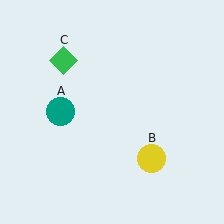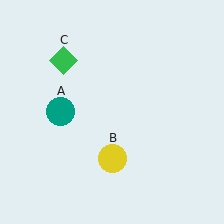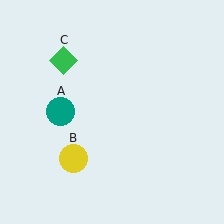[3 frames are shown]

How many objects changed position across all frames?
1 object changed position: yellow circle (object B).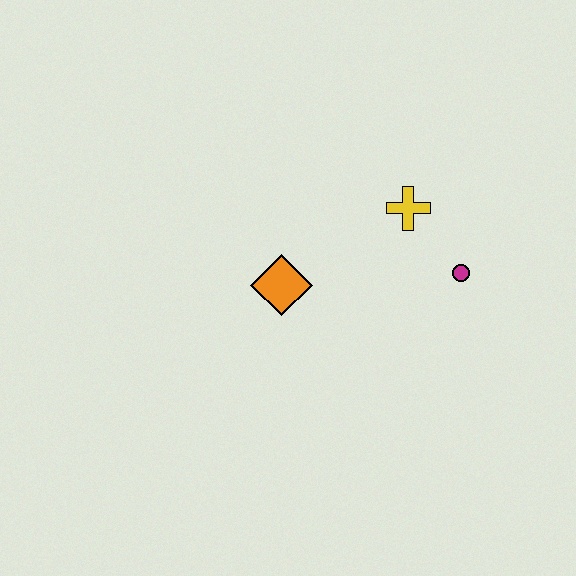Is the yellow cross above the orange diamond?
Yes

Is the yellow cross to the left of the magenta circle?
Yes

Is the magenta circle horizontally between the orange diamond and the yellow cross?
No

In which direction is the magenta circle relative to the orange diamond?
The magenta circle is to the right of the orange diamond.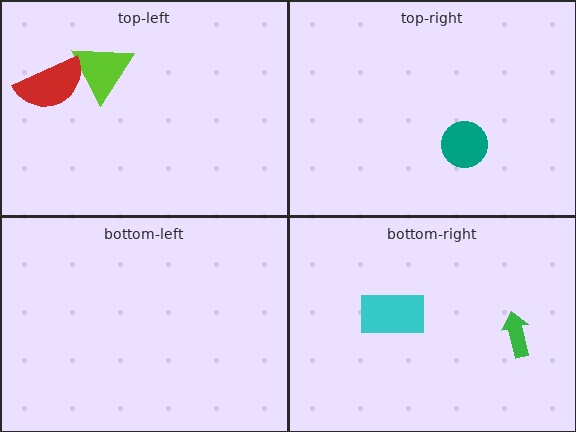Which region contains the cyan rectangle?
The bottom-right region.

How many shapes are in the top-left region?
2.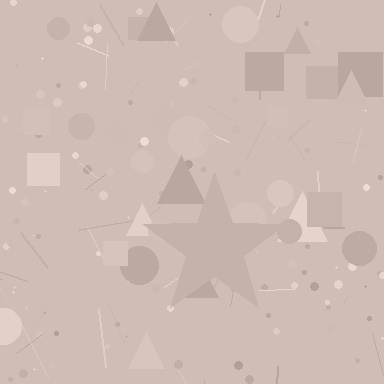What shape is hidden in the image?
A star is hidden in the image.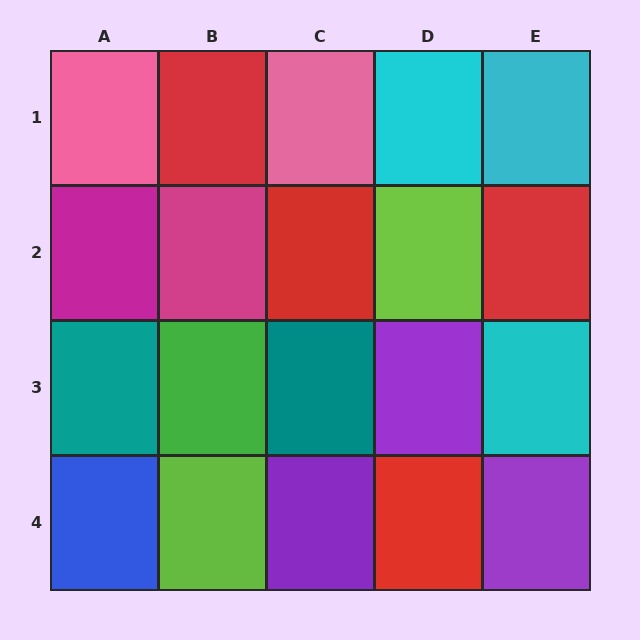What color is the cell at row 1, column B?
Red.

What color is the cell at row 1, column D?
Cyan.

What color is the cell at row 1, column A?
Pink.